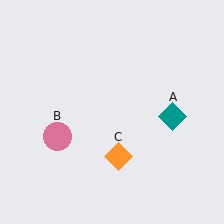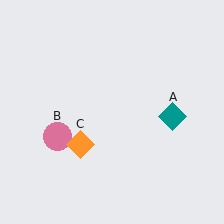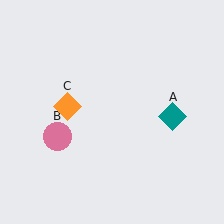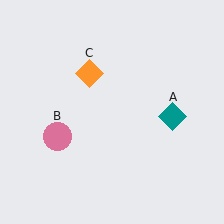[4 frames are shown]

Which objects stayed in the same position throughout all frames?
Teal diamond (object A) and pink circle (object B) remained stationary.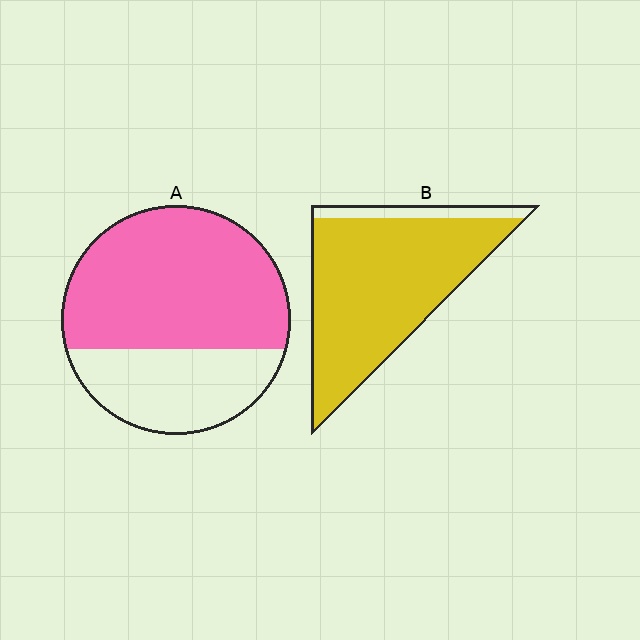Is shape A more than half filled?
Yes.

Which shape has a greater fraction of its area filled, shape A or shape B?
Shape B.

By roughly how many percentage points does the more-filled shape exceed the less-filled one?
By roughly 25 percentage points (B over A).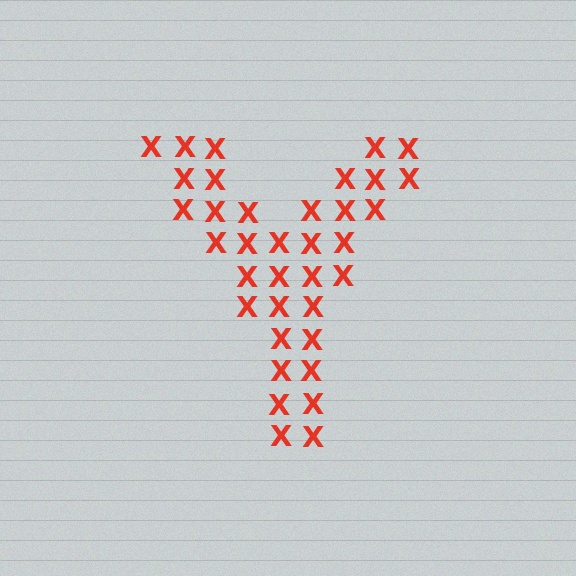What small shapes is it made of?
It is made of small letter X's.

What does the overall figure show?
The overall figure shows the letter Y.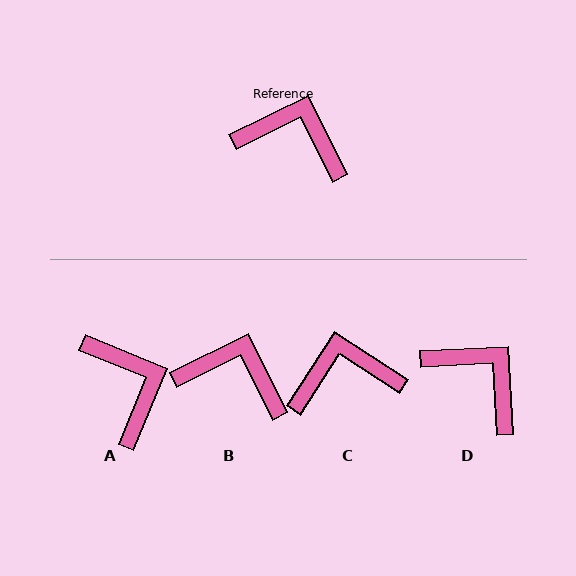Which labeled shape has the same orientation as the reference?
B.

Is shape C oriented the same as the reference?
No, it is off by about 31 degrees.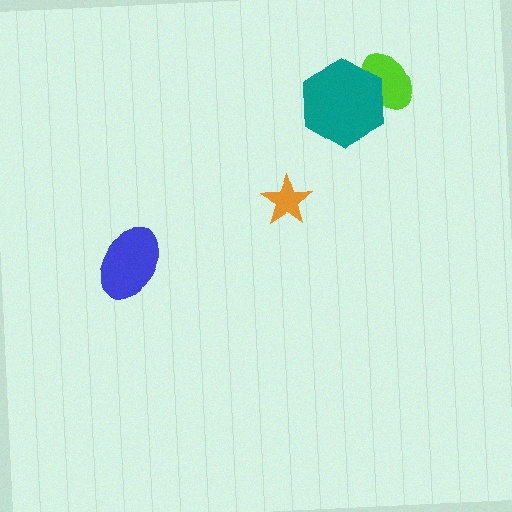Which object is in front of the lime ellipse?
The teal hexagon is in front of the lime ellipse.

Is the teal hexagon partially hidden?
No, no other shape covers it.